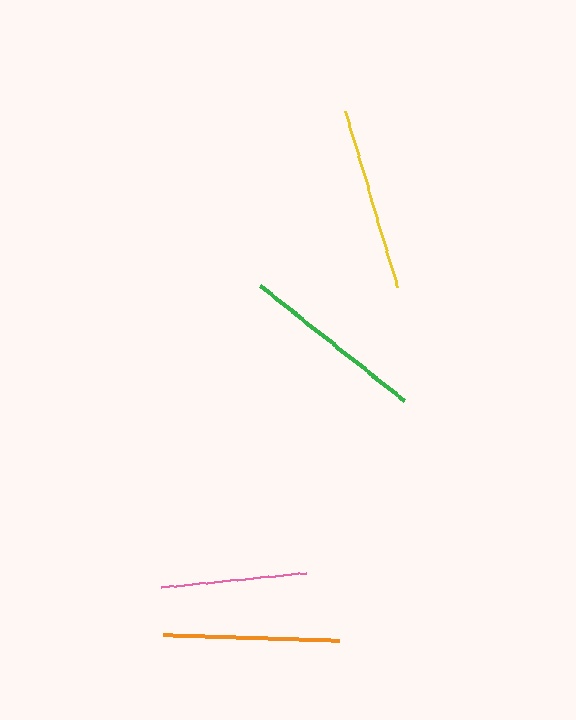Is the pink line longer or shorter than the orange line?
The orange line is longer than the pink line.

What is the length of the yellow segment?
The yellow segment is approximately 185 pixels long.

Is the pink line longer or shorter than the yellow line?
The yellow line is longer than the pink line.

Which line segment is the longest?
The yellow line is the longest at approximately 185 pixels.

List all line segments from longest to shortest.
From longest to shortest: yellow, green, orange, pink.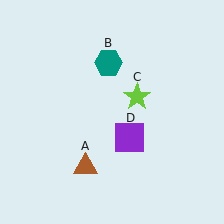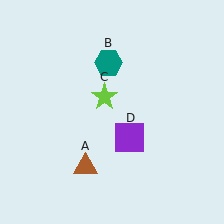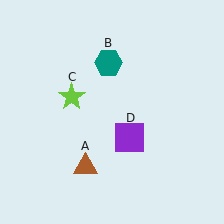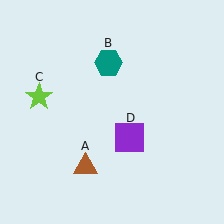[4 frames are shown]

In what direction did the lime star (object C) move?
The lime star (object C) moved left.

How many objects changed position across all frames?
1 object changed position: lime star (object C).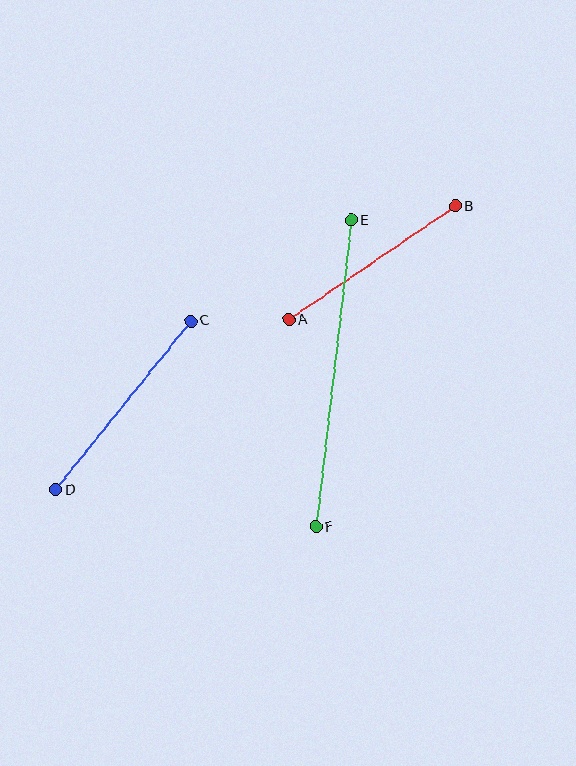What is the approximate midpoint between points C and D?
The midpoint is at approximately (123, 405) pixels.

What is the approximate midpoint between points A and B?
The midpoint is at approximately (372, 263) pixels.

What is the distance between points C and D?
The distance is approximately 216 pixels.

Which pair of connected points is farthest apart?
Points E and F are farthest apart.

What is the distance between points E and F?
The distance is approximately 308 pixels.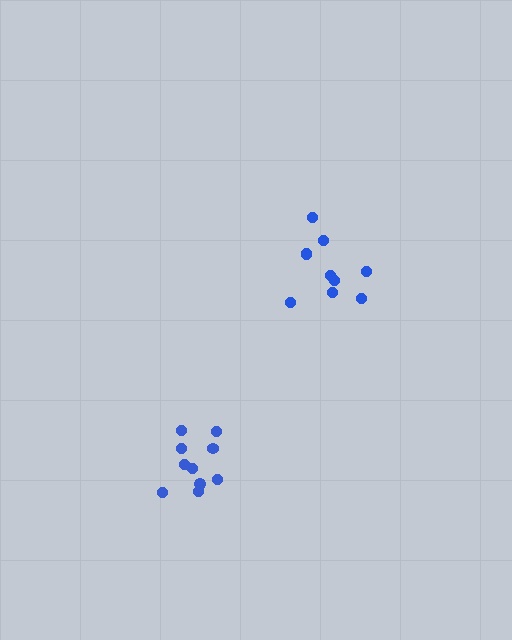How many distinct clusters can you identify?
There are 2 distinct clusters.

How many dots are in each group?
Group 1: 10 dots, Group 2: 10 dots (20 total).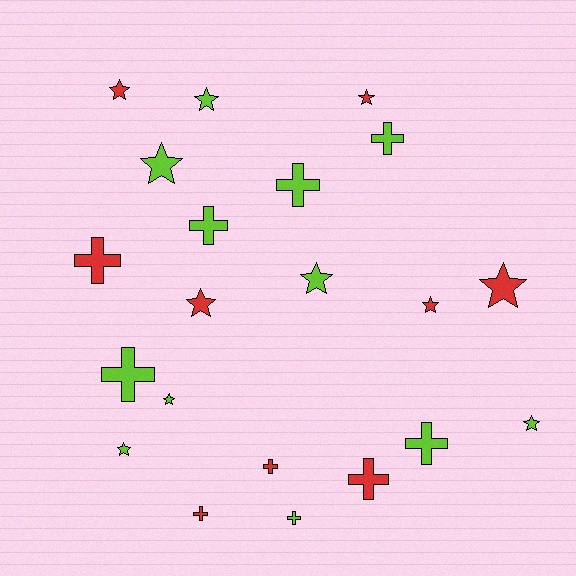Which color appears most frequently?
Lime, with 12 objects.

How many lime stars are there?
There are 6 lime stars.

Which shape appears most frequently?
Star, with 11 objects.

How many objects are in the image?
There are 21 objects.